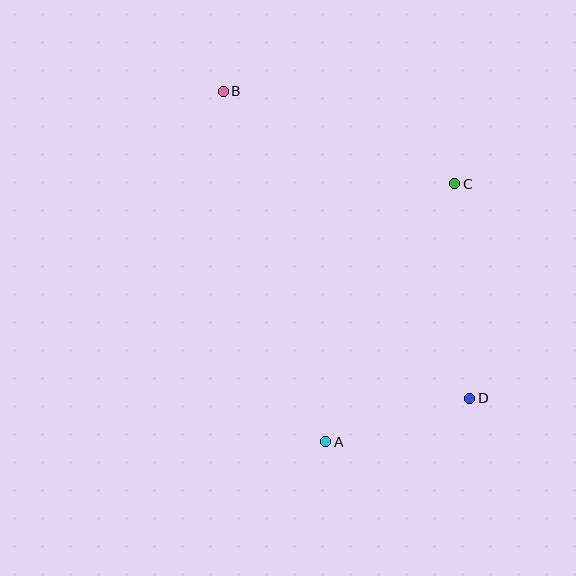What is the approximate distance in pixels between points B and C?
The distance between B and C is approximately 249 pixels.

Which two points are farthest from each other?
Points B and D are farthest from each other.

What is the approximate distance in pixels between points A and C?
The distance between A and C is approximately 288 pixels.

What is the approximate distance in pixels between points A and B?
The distance between A and B is approximately 365 pixels.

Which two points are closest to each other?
Points A and D are closest to each other.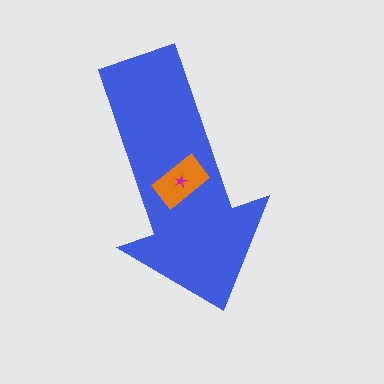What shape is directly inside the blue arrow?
The orange rectangle.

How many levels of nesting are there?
3.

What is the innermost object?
The magenta star.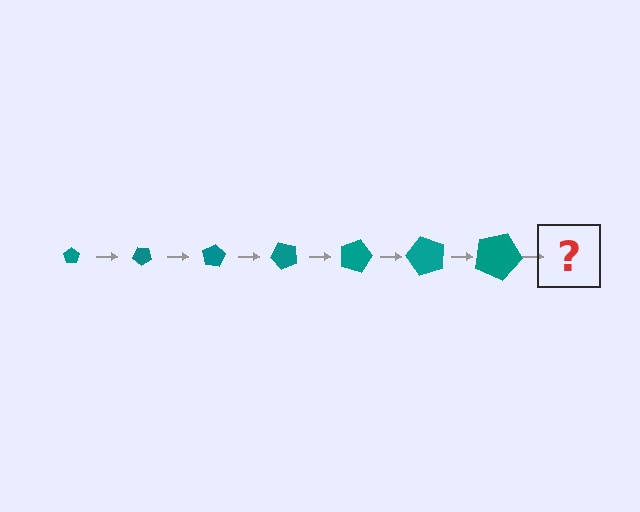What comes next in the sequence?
The next element should be a pentagon, larger than the previous one and rotated 280 degrees from the start.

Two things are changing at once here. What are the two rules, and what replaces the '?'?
The two rules are that the pentagon grows larger each step and it rotates 40 degrees each step. The '?' should be a pentagon, larger than the previous one and rotated 280 degrees from the start.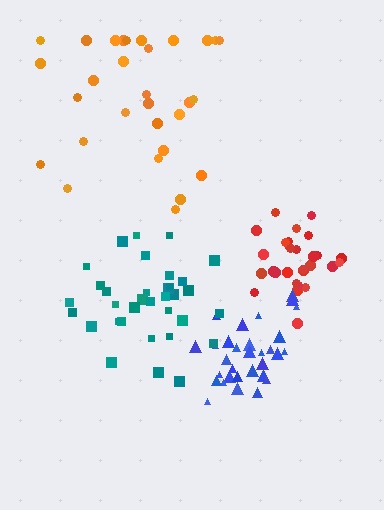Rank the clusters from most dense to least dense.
red, blue, teal, orange.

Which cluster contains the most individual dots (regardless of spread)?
Teal (34).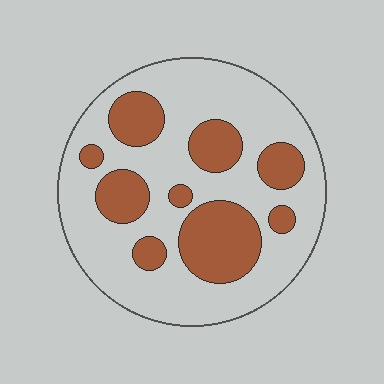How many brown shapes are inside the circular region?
9.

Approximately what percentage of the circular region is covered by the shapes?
Approximately 30%.